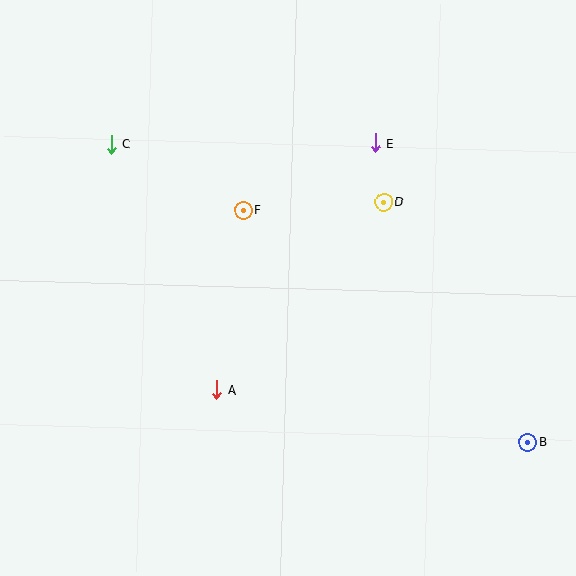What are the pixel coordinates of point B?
Point B is at (527, 442).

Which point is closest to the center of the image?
Point F at (243, 210) is closest to the center.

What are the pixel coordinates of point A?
Point A is at (217, 390).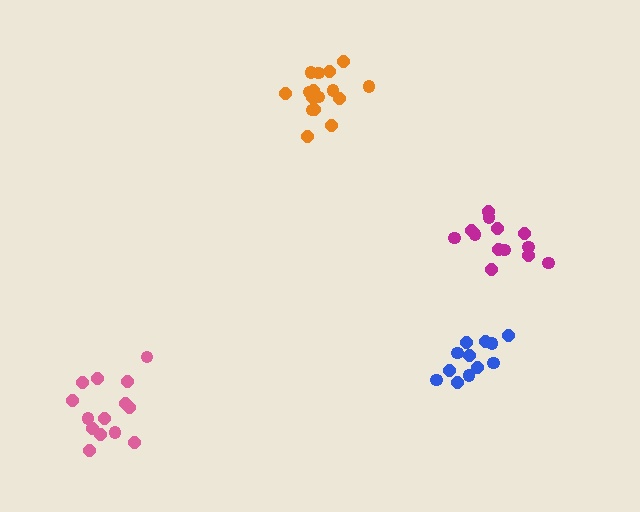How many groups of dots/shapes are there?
There are 4 groups.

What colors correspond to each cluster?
The clusters are colored: pink, orange, magenta, blue.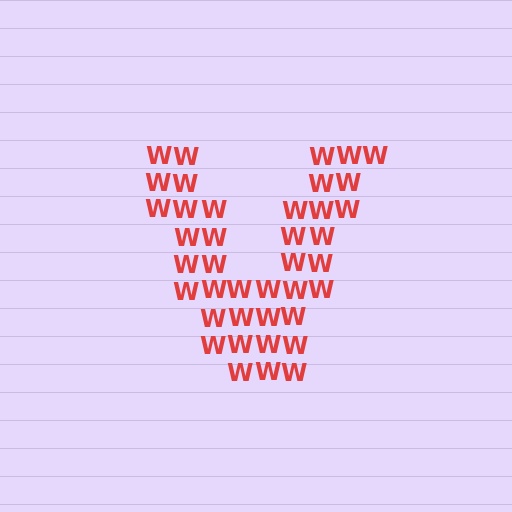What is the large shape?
The large shape is the letter V.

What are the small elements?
The small elements are letter W's.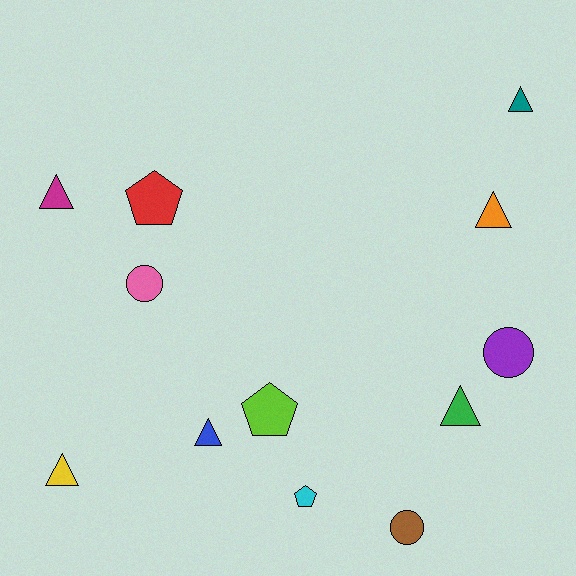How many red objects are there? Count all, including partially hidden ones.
There is 1 red object.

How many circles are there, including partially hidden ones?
There are 3 circles.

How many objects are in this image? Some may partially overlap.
There are 12 objects.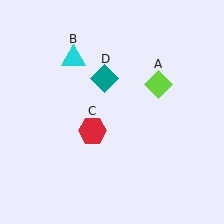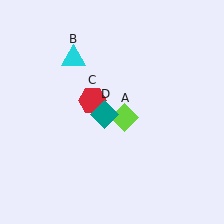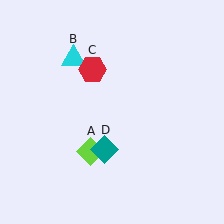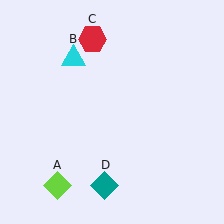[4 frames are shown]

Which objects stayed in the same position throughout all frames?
Cyan triangle (object B) remained stationary.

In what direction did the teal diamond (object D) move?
The teal diamond (object D) moved down.